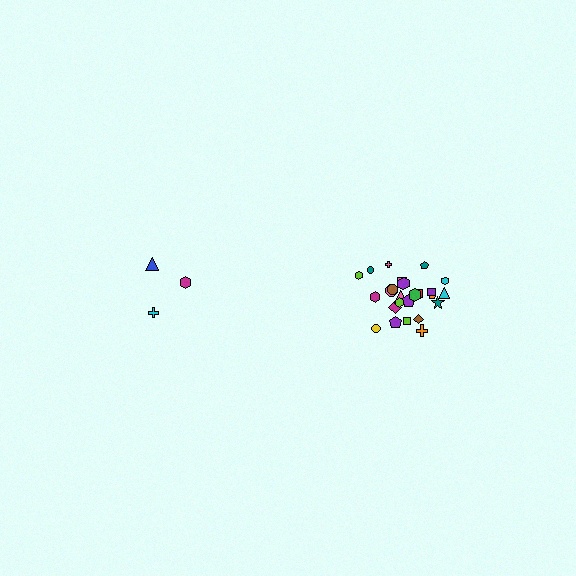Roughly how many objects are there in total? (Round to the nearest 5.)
Roughly 30 objects in total.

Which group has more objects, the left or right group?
The right group.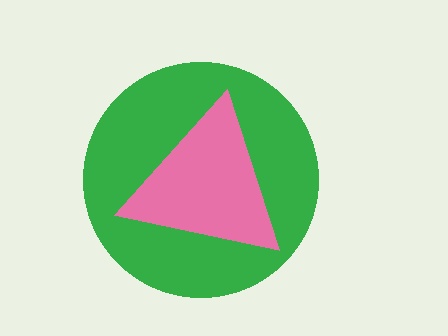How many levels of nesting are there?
2.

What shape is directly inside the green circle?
The pink triangle.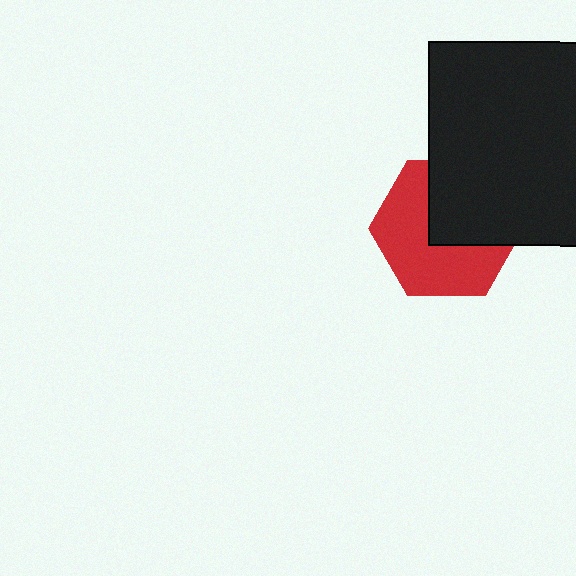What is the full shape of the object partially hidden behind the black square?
The partially hidden object is a red hexagon.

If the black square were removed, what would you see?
You would see the complete red hexagon.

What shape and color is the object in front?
The object in front is a black square.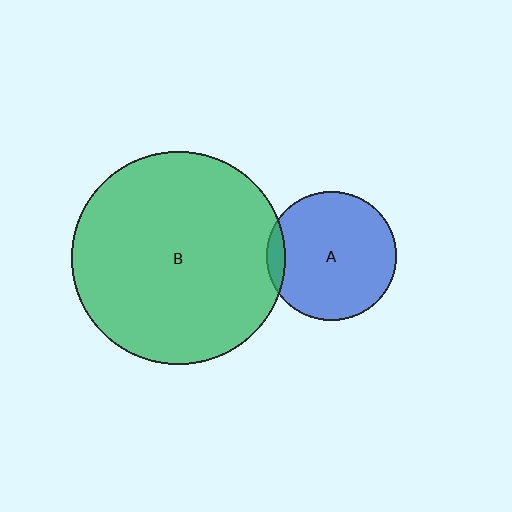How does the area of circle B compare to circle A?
Approximately 2.7 times.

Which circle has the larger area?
Circle B (green).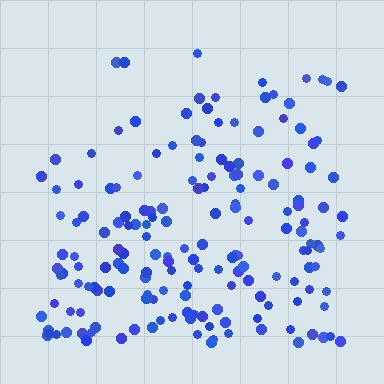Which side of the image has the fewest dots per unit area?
The top.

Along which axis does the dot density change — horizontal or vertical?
Vertical.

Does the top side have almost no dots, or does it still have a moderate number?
Still a moderate number, just noticeably fewer than the bottom.